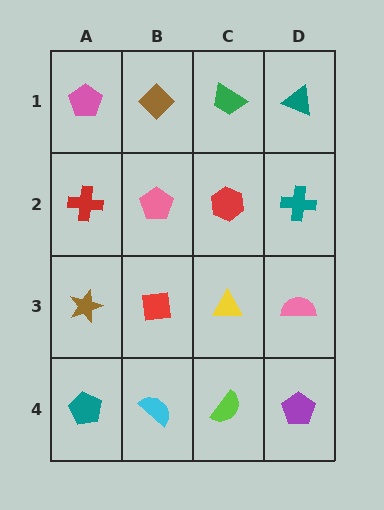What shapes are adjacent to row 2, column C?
A green trapezoid (row 1, column C), a yellow triangle (row 3, column C), a pink pentagon (row 2, column B), a teal cross (row 2, column D).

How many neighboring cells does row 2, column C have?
4.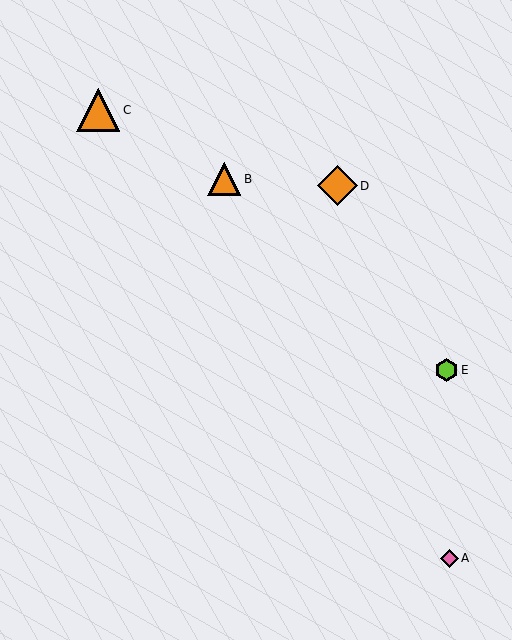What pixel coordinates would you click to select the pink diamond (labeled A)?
Click at (450, 558) to select the pink diamond A.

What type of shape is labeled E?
Shape E is a lime hexagon.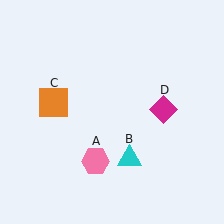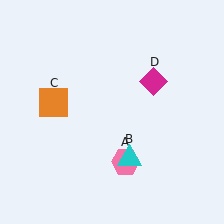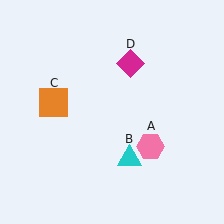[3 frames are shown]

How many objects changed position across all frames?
2 objects changed position: pink hexagon (object A), magenta diamond (object D).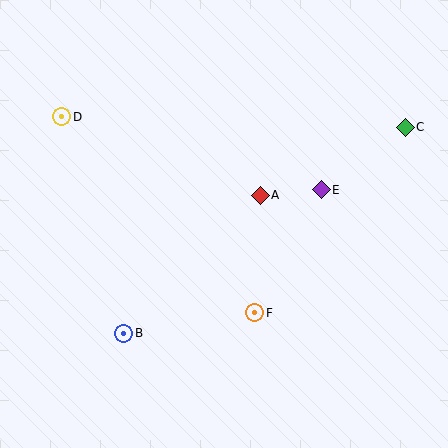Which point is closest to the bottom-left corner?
Point B is closest to the bottom-left corner.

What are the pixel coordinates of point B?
Point B is at (124, 333).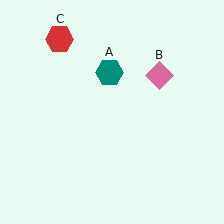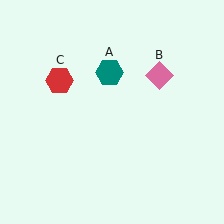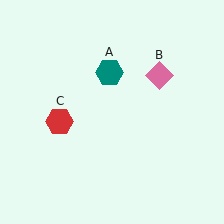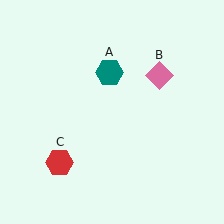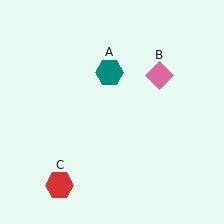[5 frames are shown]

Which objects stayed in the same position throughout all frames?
Teal hexagon (object A) and pink diamond (object B) remained stationary.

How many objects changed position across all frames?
1 object changed position: red hexagon (object C).